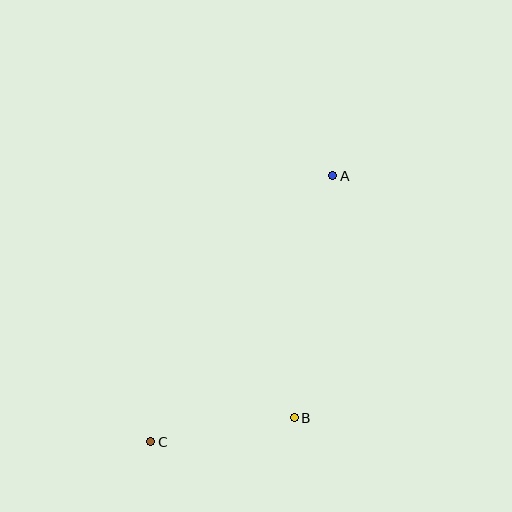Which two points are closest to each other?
Points B and C are closest to each other.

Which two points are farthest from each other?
Points A and C are farthest from each other.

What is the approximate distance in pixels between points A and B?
The distance between A and B is approximately 244 pixels.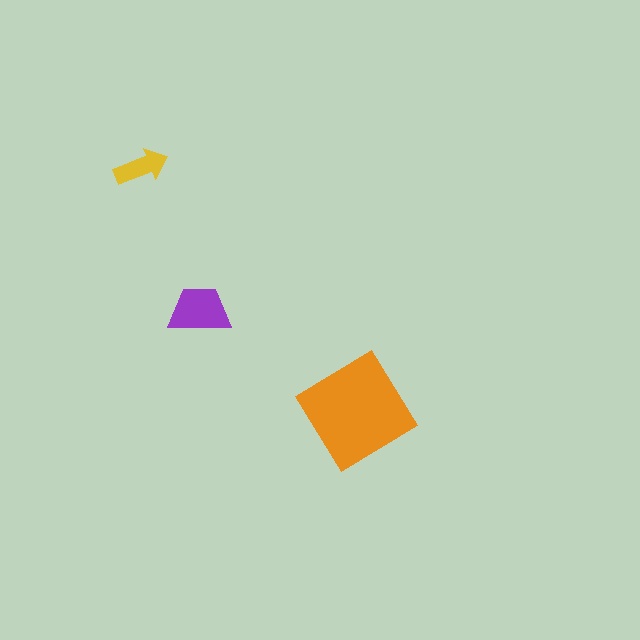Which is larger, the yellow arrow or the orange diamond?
The orange diamond.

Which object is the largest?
The orange diamond.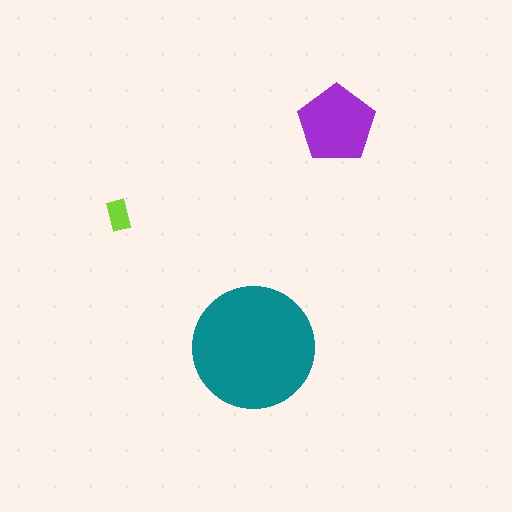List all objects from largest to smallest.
The teal circle, the purple pentagon, the lime rectangle.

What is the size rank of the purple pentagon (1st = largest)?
2nd.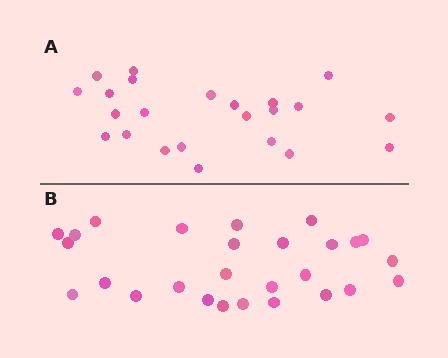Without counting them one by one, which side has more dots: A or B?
Region B (the bottom region) has more dots.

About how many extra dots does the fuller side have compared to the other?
Region B has about 4 more dots than region A.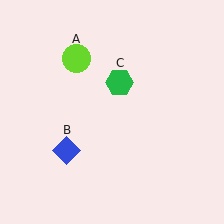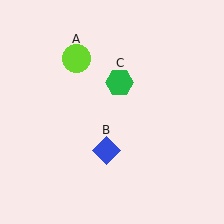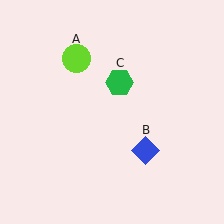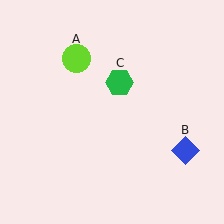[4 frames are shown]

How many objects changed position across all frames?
1 object changed position: blue diamond (object B).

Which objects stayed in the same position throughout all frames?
Lime circle (object A) and green hexagon (object C) remained stationary.